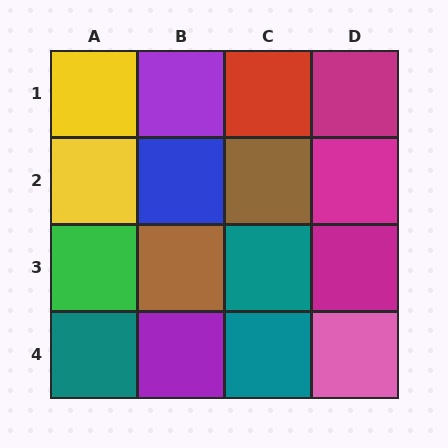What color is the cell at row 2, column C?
Brown.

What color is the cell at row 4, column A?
Teal.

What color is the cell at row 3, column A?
Green.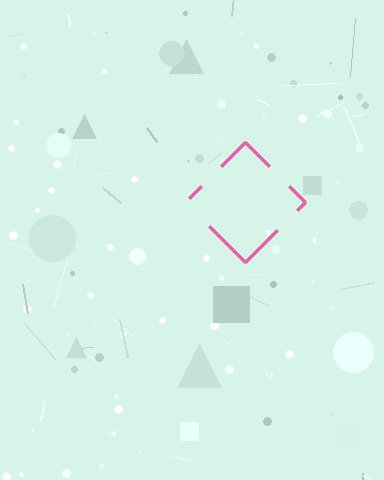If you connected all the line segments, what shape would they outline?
They would outline a diamond.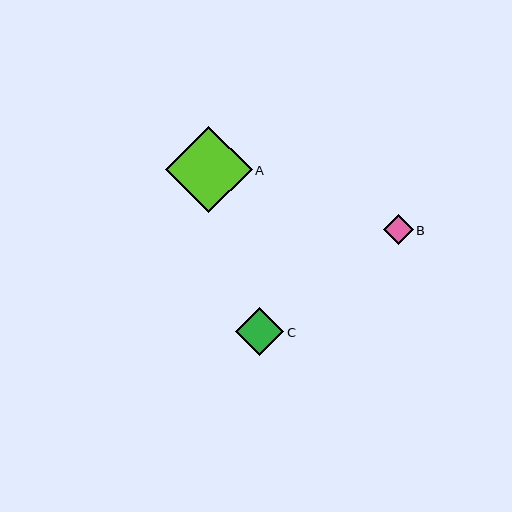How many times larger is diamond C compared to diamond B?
Diamond C is approximately 1.6 times the size of diamond B.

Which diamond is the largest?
Diamond A is the largest with a size of approximately 86 pixels.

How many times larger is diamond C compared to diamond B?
Diamond C is approximately 1.6 times the size of diamond B.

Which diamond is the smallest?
Diamond B is the smallest with a size of approximately 30 pixels.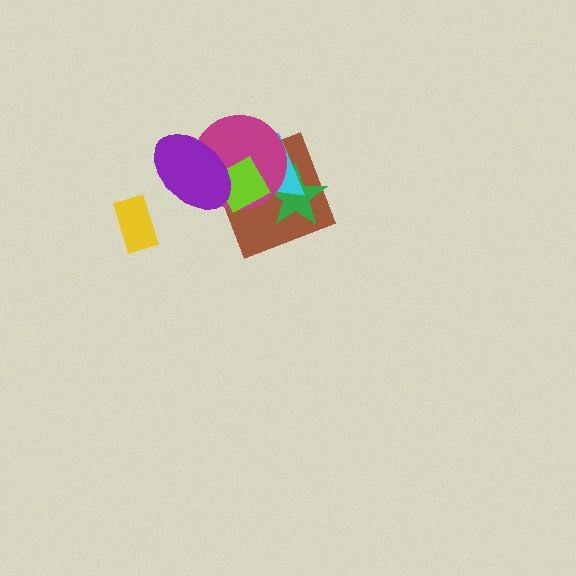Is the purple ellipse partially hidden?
No, no other shape covers it.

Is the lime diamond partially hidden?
Yes, it is partially covered by another shape.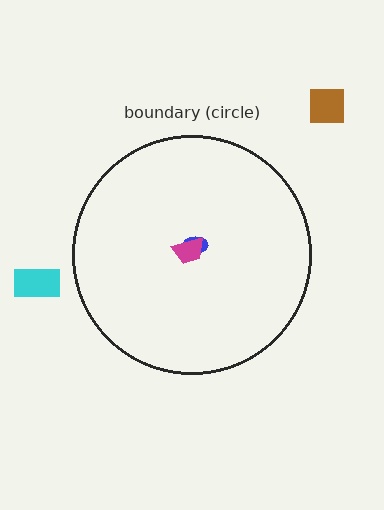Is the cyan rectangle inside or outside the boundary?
Outside.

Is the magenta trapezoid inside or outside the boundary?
Inside.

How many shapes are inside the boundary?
2 inside, 2 outside.